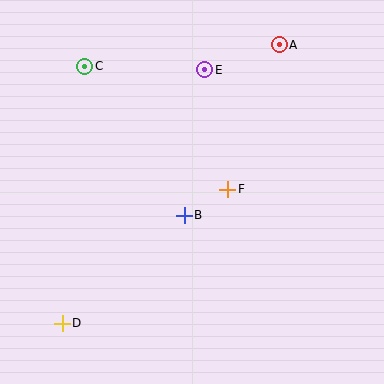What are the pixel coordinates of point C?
Point C is at (85, 66).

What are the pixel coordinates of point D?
Point D is at (62, 323).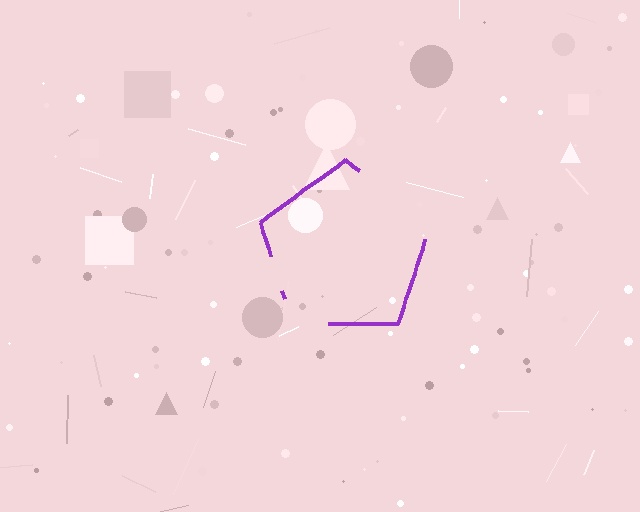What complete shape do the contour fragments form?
The contour fragments form a pentagon.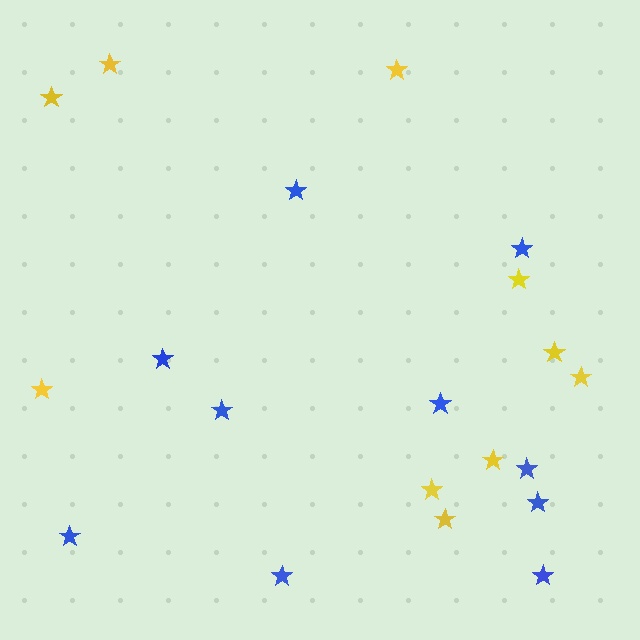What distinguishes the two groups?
There are 2 groups: one group of blue stars (10) and one group of yellow stars (10).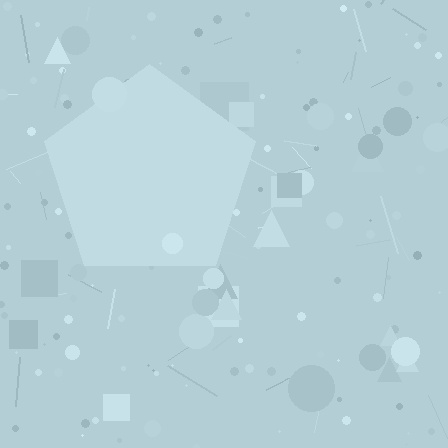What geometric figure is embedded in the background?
A pentagon is embedded in the background.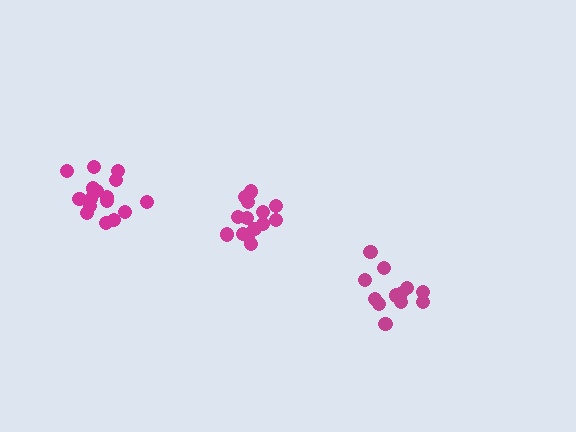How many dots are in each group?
Group 1: 12 dots, Group 2: 15 dots, Group 3: 17 dots (44 total).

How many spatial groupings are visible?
There are 3 spatial groupings.